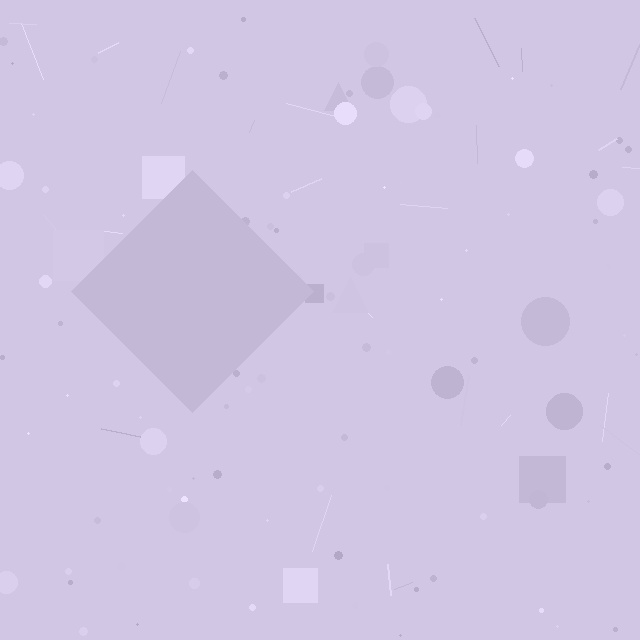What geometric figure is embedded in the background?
A diamond is embedded in the background.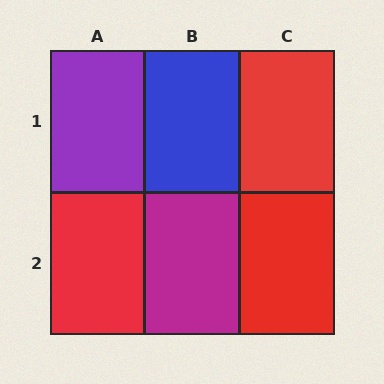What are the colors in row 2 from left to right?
Red, magenta, red.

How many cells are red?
3 cells are red.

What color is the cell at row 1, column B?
Blue.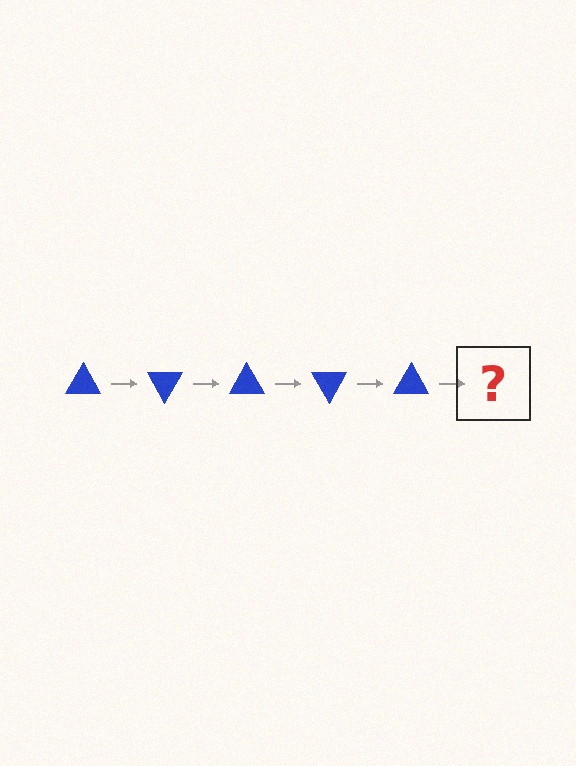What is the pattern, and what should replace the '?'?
The pattern is that the triangle rotates 60 degrees each step. The '?' should be a blue triangle rotated 300 degrees.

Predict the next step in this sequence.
The next step is a blue triangle rotated 300 degrees.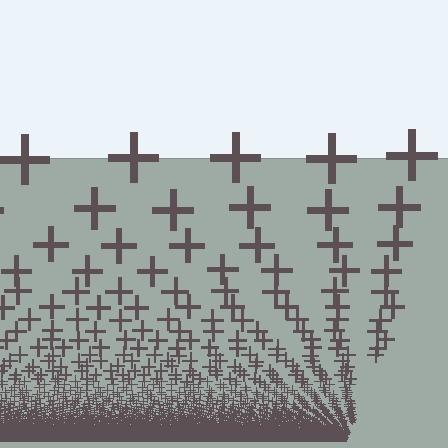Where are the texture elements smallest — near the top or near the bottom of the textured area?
Near the bottom.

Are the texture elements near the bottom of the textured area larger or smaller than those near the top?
Smaller. The gradient is inverted — elements near the bottom are smaller and denser.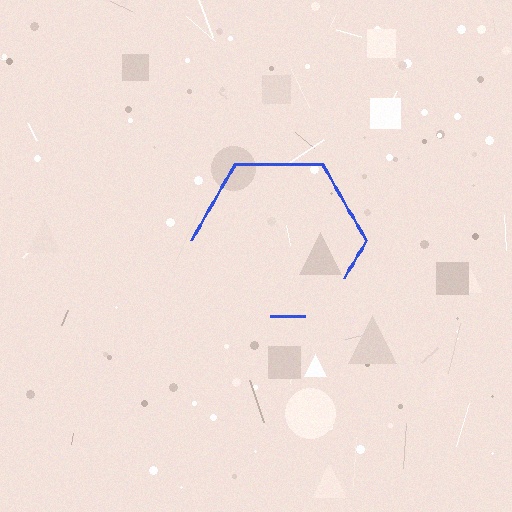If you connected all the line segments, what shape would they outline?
They would outline a hexagon.